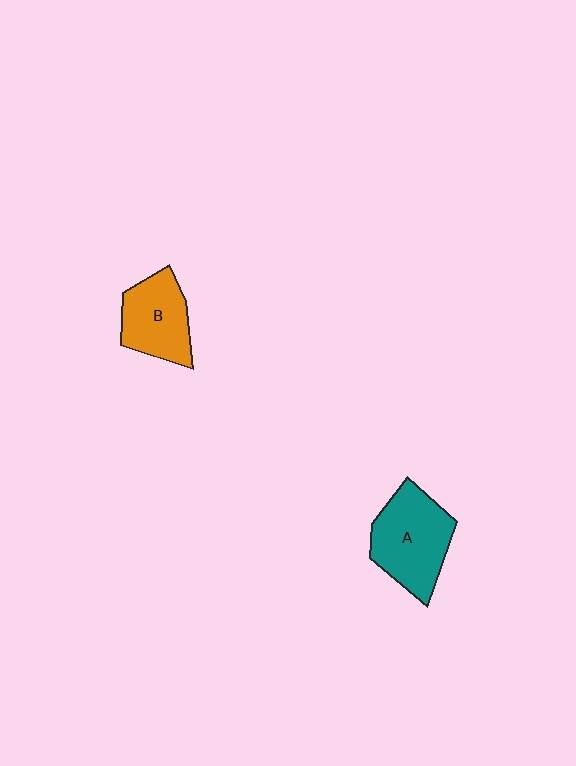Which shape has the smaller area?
Shape B (orange).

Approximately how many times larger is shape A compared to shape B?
Approximately 1.3 times.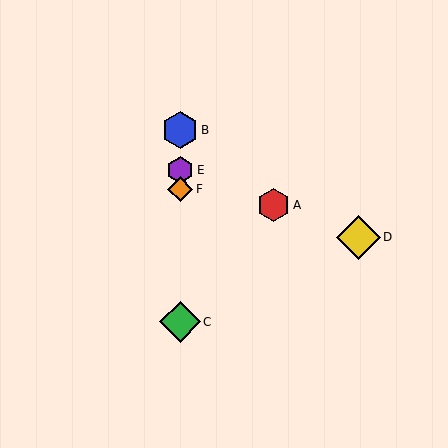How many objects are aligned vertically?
4 objects (B, C, E, F) are aligned vertically.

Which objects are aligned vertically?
Objects B, C, E, F are aligned vertically.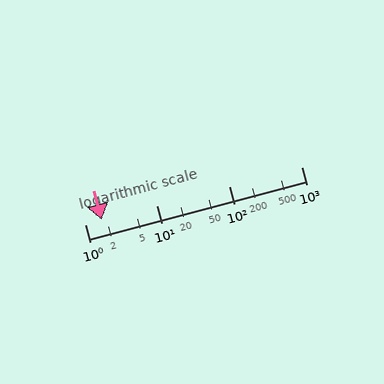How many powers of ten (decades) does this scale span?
The scale spans 3 decades, from 1 to 1000.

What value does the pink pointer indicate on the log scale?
The pointer indicates approximately 1.7.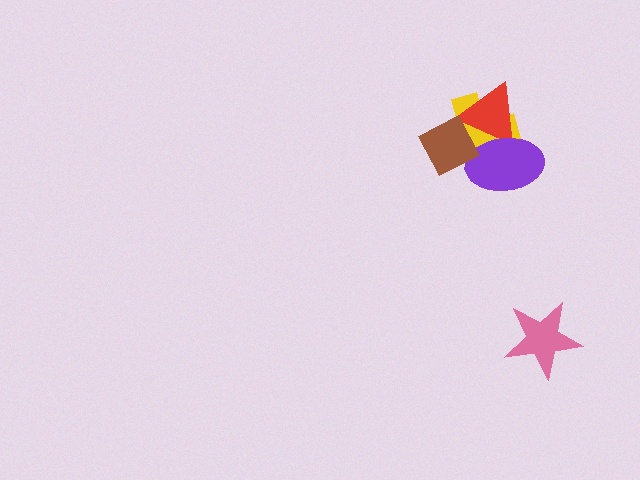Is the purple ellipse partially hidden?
Yes, it is partially covered by another shape.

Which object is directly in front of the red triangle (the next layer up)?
The purple ellipse is directly in front of the red triangle.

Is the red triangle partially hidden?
Yes, it is partially covered by another shape.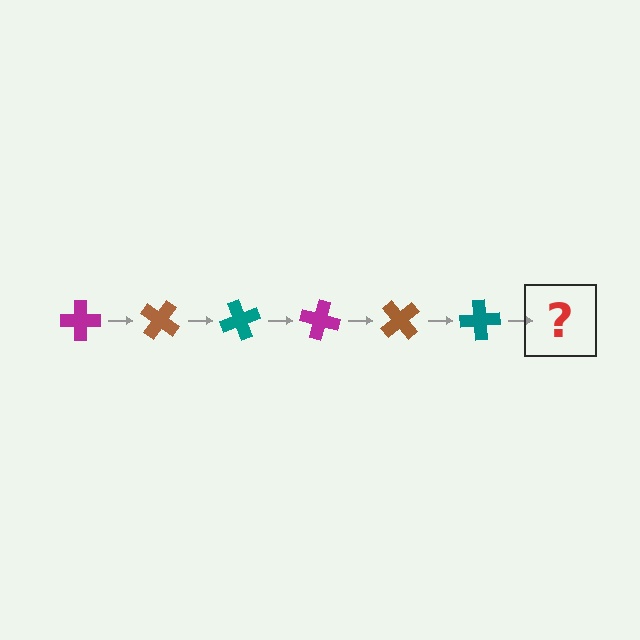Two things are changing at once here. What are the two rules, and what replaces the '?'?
The two rules are that it rotates 35 degrees each step and the color cycles through magenta, brown, and teal. The '?' should be a magenta cross, rotated 210 degrees from the start.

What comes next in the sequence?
The next element should be a magenta cross, rotated 210 degrees from the start.